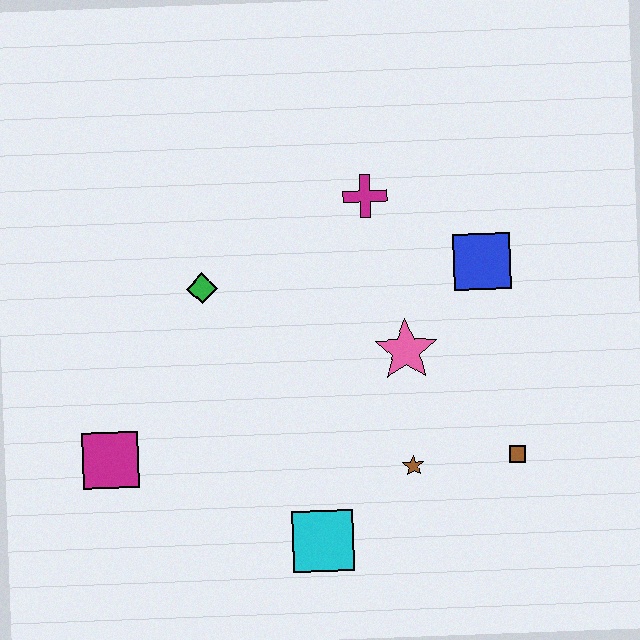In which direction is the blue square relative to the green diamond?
The blue square is to the right of the green diamond.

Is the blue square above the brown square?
Yes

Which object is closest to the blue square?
The pink star is closest to the blue square.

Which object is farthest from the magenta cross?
The magenta square is farthest from the magenta cross.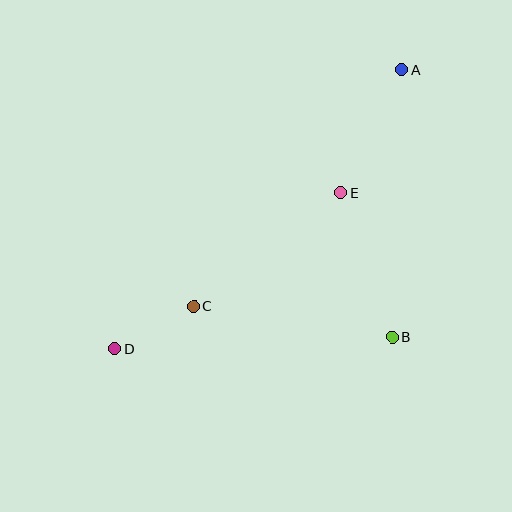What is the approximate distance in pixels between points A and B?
The distance between A and B is approximately 268 pixels.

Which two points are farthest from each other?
Points A and D are farthest from each other.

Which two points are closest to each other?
Points C and D are closest to each other.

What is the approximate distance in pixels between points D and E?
The distance between D and E is approximately 274 pixels.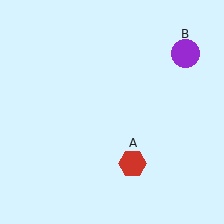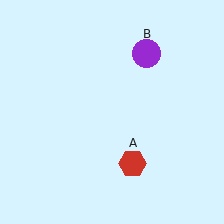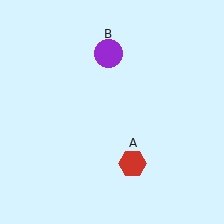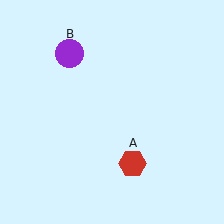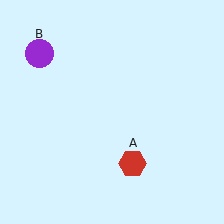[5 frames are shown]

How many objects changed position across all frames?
1 object changed position: purple circle (object B).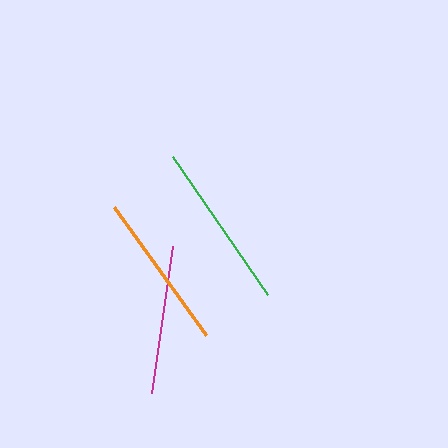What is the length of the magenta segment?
The magenta segment is approximately 149 pixels long.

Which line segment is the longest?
The green line is the longest at approximately 167 pixels.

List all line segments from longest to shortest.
From longest to shortest: green, orange, magenta.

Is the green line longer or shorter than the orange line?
The green line is longer than the orange line.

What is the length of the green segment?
The green segment is approximately 167 pixels long.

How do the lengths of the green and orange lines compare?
The green and orange lines are approximately the same length.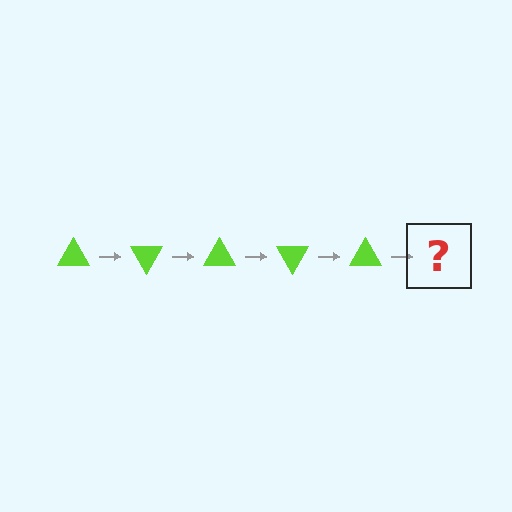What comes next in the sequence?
The next element should be a lime triangle rotated 300 degrees.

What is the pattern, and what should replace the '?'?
The pattern is that the triangle rotates 60 degrees each step. The '?' should be a lime triangle rotated 300 degrees.